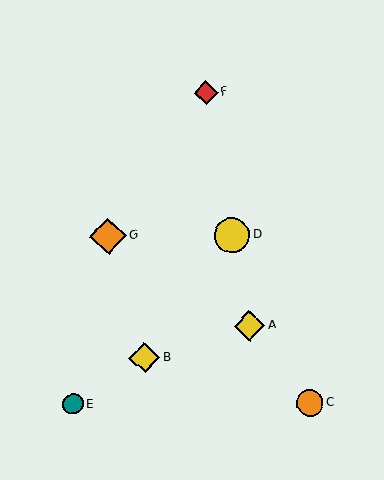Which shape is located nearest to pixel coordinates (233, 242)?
The yellow circle (labeled D) at (232, 235) is nearest to that location.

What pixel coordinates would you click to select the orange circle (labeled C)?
Click at (310, 403) to select the orange circle C.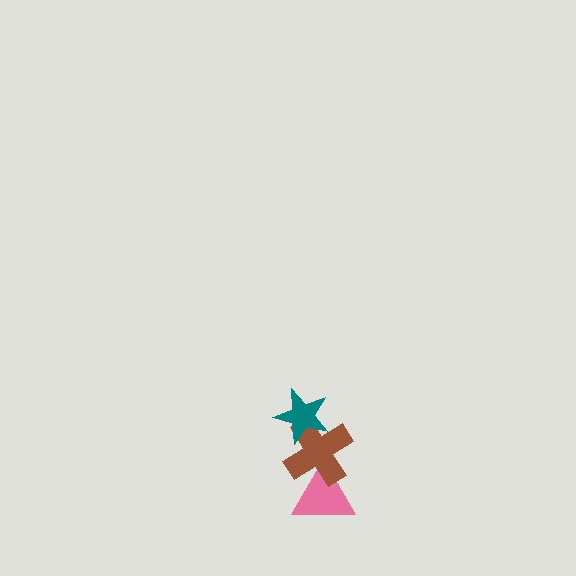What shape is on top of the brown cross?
The teal star is on top of the brown cross.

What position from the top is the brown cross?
The brown cross is 2nd from the top.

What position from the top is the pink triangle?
The pink triangle is 3rd from the top.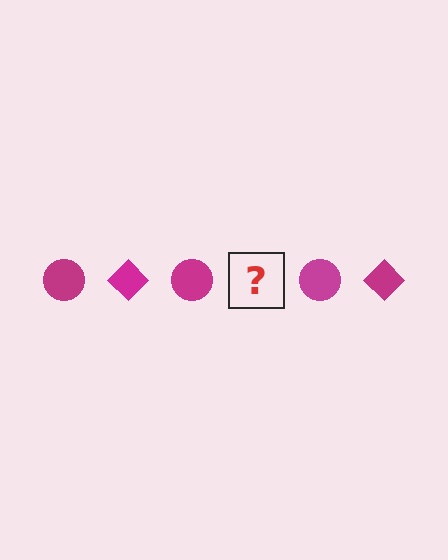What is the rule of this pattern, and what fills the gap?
The rule is that the pattern cycles through circle, diamond shapes in magenta. The gap should be filled with a magenta diamond.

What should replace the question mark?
The question mark should be replaced with a magenta diamond.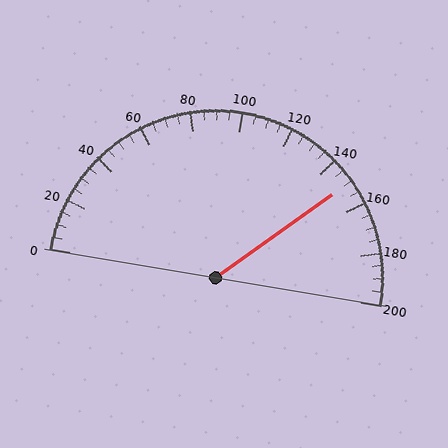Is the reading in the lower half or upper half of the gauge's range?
The reading is in the upper half of the range (0 to 200).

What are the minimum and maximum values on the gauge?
The gauge ranges from 0 to 200.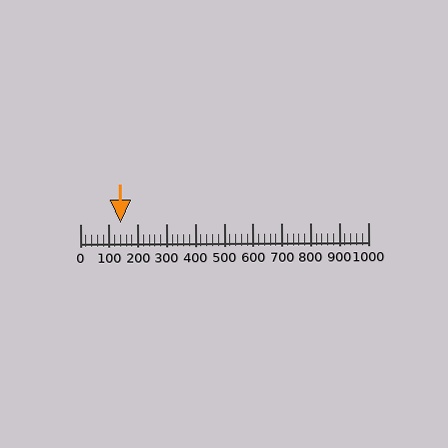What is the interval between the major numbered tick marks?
The major tick marks are spaced 100 units apart.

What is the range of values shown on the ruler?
The ruler shows values from 0 to 1000.